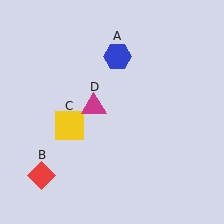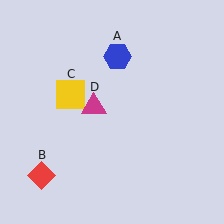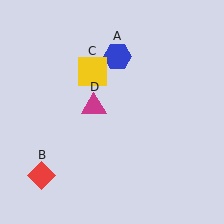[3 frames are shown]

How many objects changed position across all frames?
1 object changed position: yellow square (object C).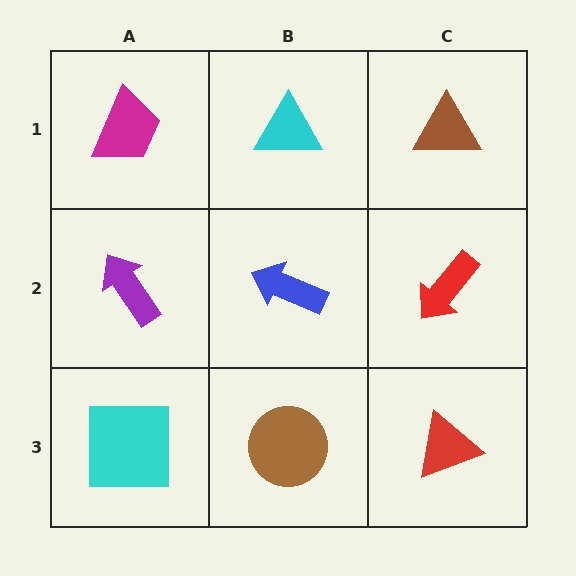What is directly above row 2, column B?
A cyan triangle.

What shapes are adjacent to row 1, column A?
A purple arrow (row 2, column A), a cyan triangle (row 1, column B).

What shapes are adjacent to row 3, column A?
A purple arrow (row 2, column A), a brown circle (row 3, column B).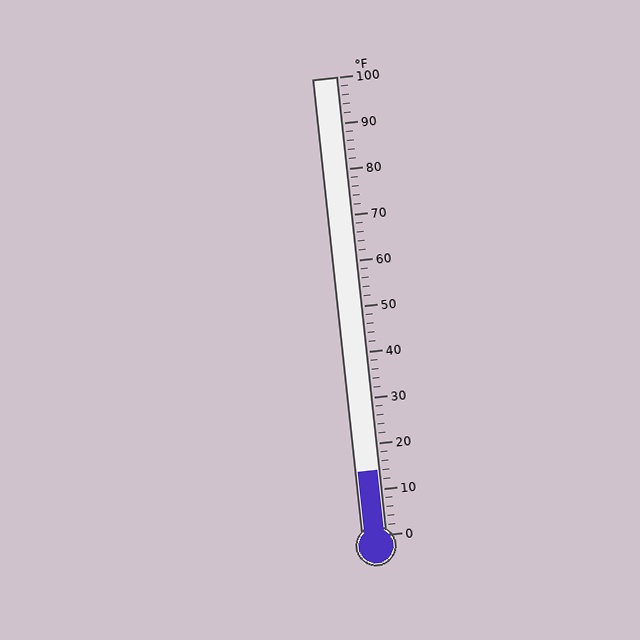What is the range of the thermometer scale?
The thermometer scale ranges from 0°F to 100°F.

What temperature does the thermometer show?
The thermometer shows approximately 14°F.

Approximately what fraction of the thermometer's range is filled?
The thermometer is filled to approximately 15% of its range.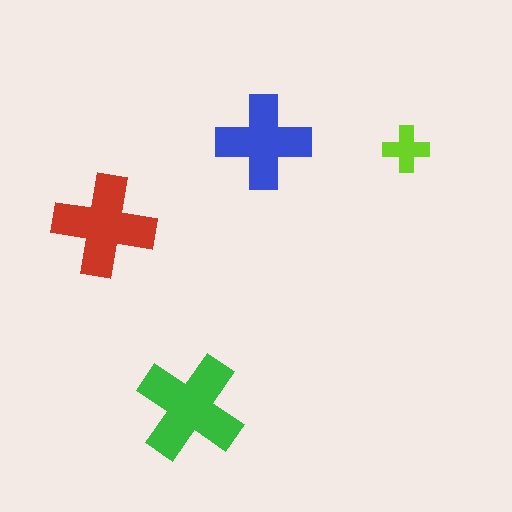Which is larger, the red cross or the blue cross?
The red one.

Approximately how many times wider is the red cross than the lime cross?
About 2 times wider.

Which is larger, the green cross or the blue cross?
The green one.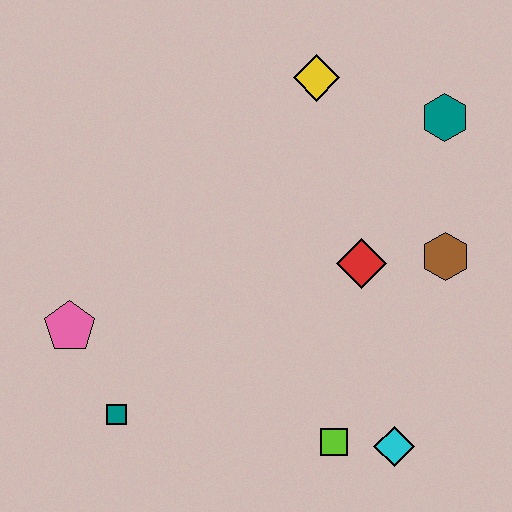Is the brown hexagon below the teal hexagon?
Yes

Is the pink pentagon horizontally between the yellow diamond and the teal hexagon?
No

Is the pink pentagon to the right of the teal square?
No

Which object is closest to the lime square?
The cyan diamond is closest to the lime square.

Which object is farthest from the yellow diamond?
The teal square is farthest from the yellow diamond.